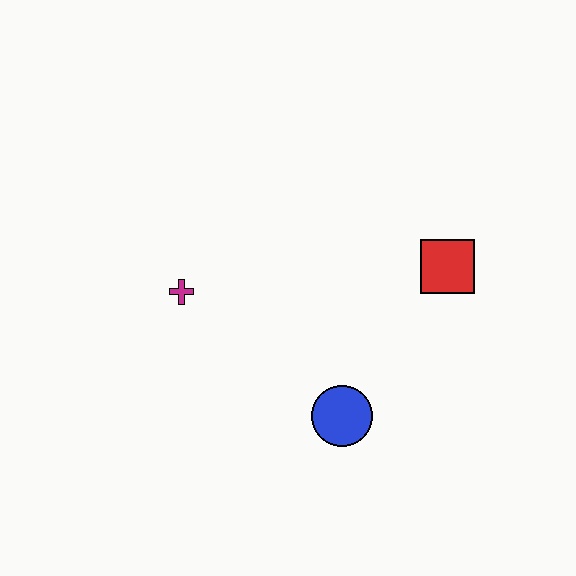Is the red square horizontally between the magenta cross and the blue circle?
No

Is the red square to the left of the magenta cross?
No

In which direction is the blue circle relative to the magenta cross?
The blue circle is to the right of the magenta cross.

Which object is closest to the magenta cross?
The blue circle is closest to the magenta cross.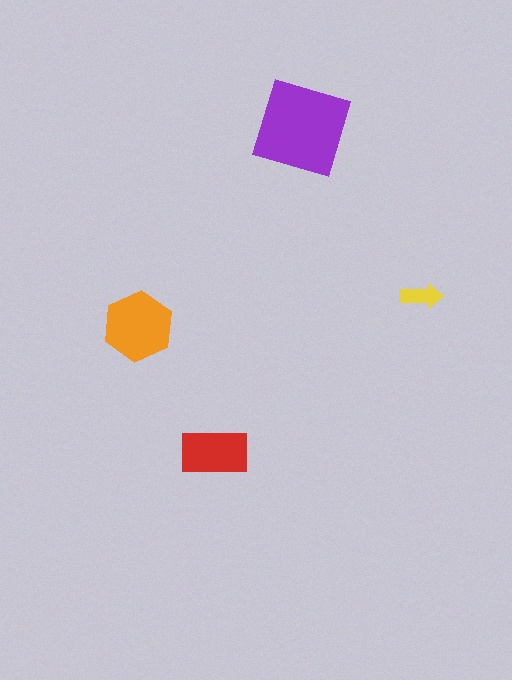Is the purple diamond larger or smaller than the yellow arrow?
Larger.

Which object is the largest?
The purple diamond.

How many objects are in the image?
There are 4 objects in the image.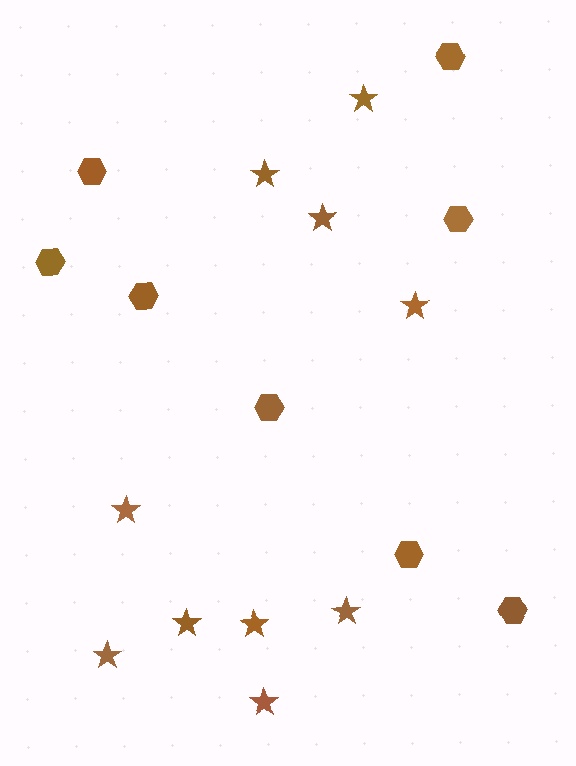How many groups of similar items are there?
There are 2 groups: one group of stars (10) and one group of hexagons (8).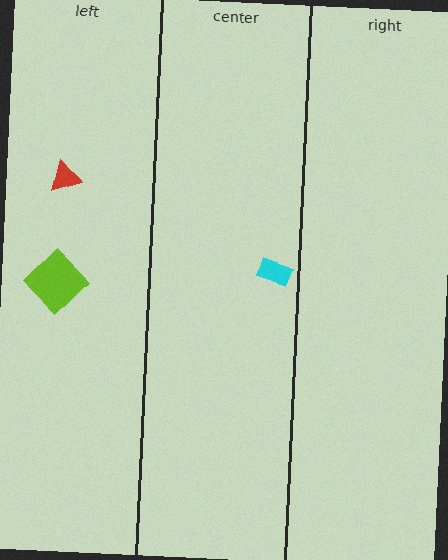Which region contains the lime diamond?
The left region.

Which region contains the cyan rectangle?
The center region.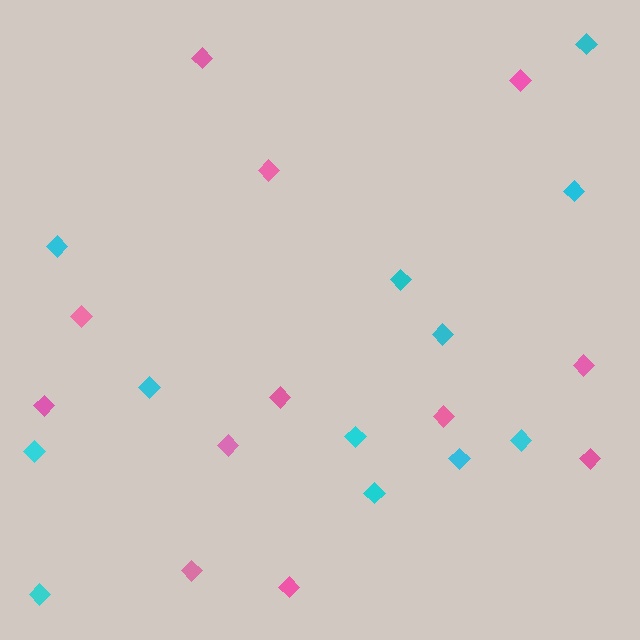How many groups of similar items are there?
There are 2 groups: one group of pink diamonds (12) and one group of cyan diamonds (12).